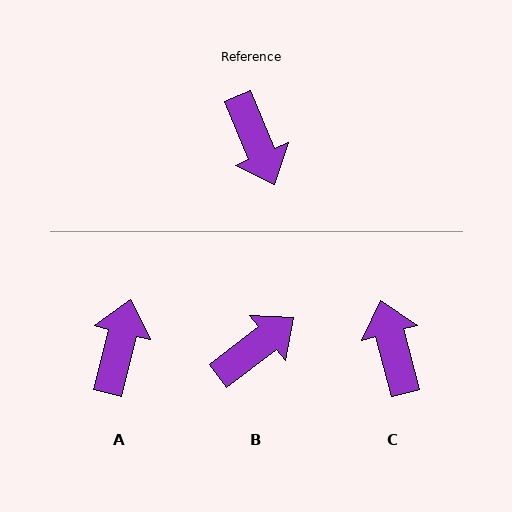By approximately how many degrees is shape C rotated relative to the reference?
Approximately 172 degrees counter-clockwise.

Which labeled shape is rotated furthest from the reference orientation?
C, about 172 degrees away.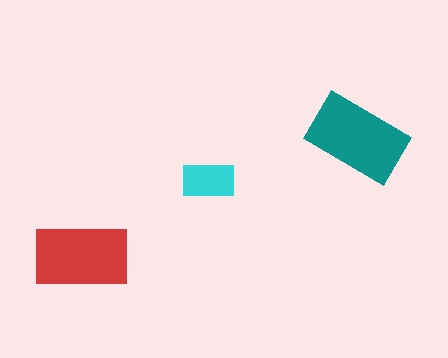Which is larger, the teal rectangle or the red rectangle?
The teal one.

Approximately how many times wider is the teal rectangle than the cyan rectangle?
About 2 times wider.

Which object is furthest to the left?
The red rectangle is leftmost.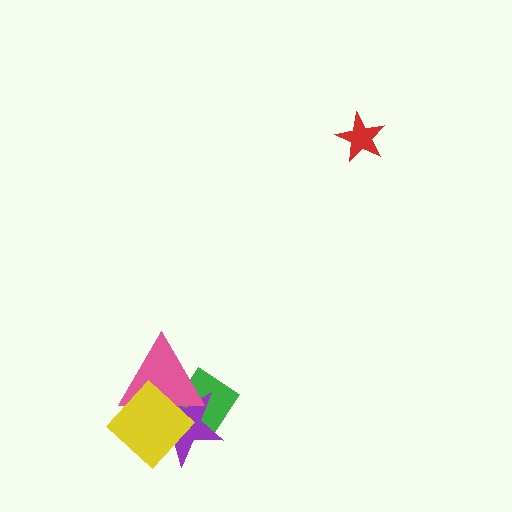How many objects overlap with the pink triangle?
3 objects overlap with the pink triangle.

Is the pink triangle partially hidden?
Yes, it is partially covered by another shape.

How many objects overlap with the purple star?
3 objects overlap with the purple star.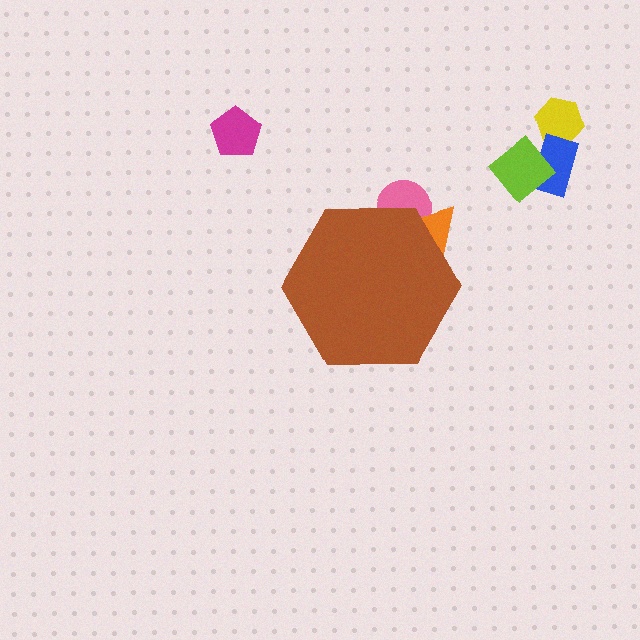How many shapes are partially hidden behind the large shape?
2 shapes are partially hidden.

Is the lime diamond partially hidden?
No, the lime diamond is fully visible.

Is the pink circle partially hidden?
Yes, the pink circle is partially hidden behind the brown hexagon.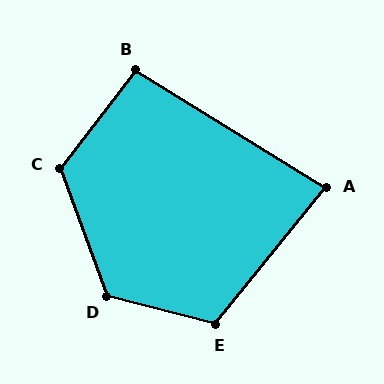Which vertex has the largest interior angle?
D, at approximately 125 degrees.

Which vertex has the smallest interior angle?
A, at approximately 83 degrees.